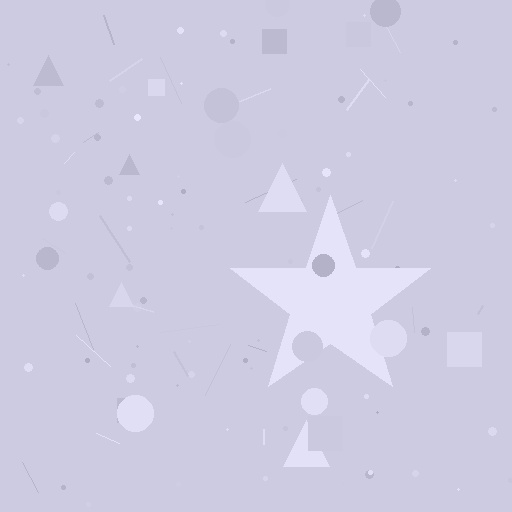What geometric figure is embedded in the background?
A star is embedded in the background.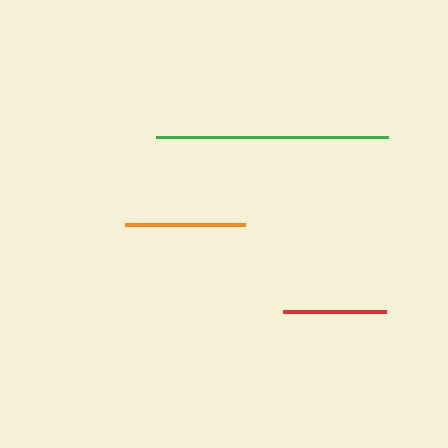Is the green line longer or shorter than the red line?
The green line is longer than the red line.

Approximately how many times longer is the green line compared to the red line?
The green line is approximately 2.3 times the length of the red line.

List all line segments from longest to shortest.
From longest to shortest: green, orange, red.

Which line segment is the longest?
The green line is the longest at approximately 232 pixels.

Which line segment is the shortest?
The red line is the shortest at approximately 102 pixels.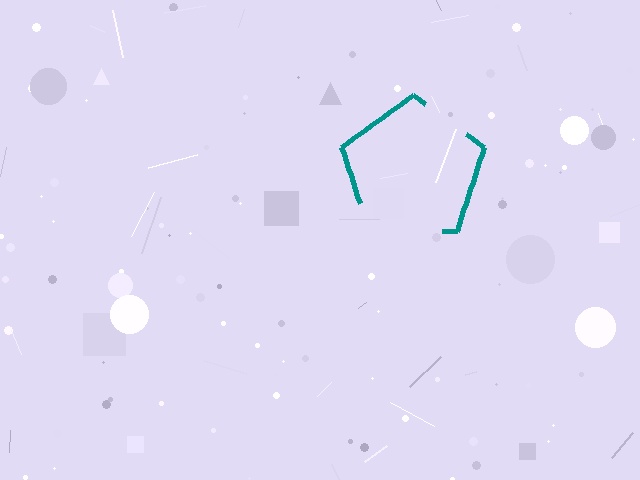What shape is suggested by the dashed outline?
The dashed outline suggests a pentagon.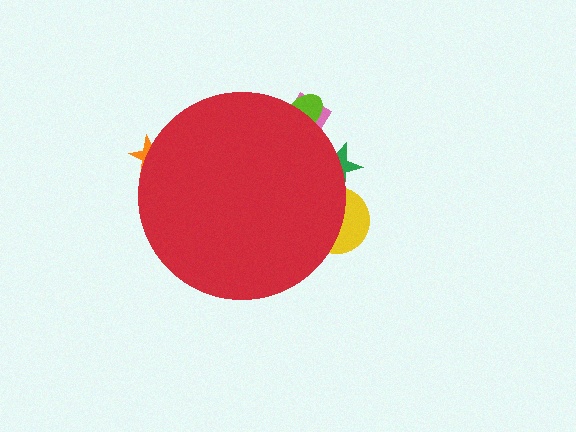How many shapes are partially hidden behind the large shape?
5 shapes are partially hidden.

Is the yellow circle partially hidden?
Yes, the yellow circle is partially hidden behind the red circle.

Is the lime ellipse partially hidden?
Yes, the lime ellipse is partially hidden behind the red circle.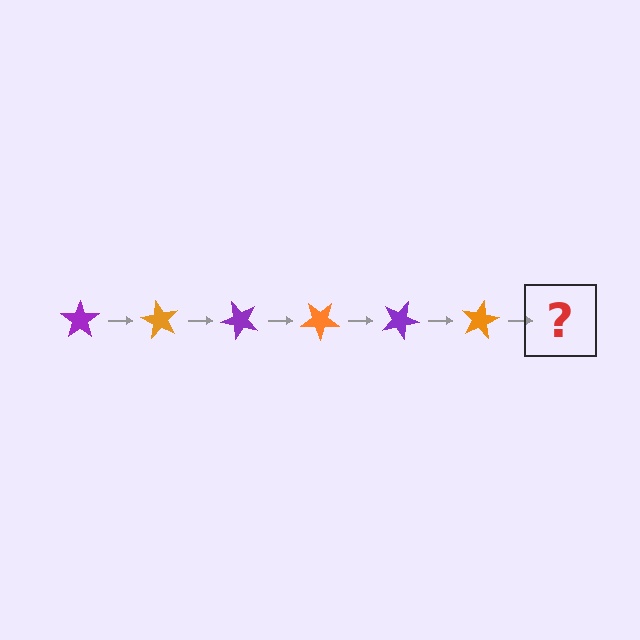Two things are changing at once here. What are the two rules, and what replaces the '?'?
The two rules are that it rotates 60 degrees each step and the color cycles through purple and orange. The '?' should be a purple star, rotated 360 degrees from the start.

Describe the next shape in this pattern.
It should be a purple star, rotated 360 degrees from the start.